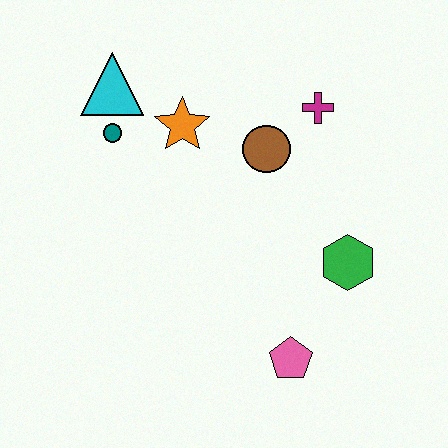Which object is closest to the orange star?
The teal circle is closest to the orange star.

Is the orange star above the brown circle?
Yes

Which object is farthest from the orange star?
The pink pentagon is farthest from the orange star.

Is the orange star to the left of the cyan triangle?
No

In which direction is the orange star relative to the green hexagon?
The orange star is to the left of the green hexagon.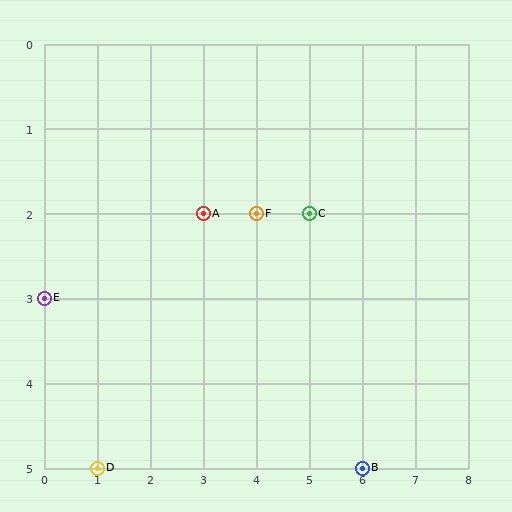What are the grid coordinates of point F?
Point F is at grid coordinates (4, 2).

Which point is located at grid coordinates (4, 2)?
Point F is at (4, 2).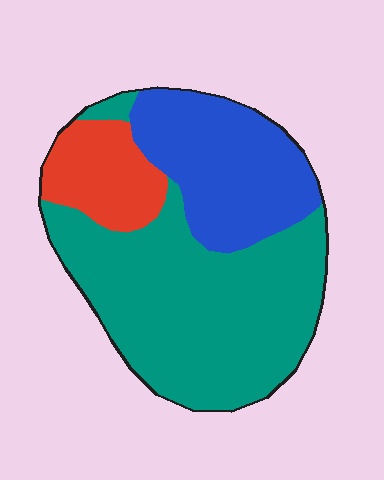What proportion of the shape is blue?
Blue covers around 30% of the shape.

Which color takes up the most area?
Teal, at roughly 55%.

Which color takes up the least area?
Red, at roughly 15%.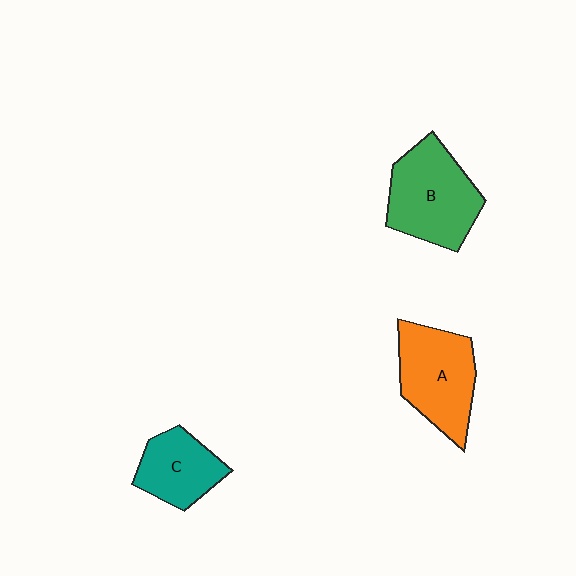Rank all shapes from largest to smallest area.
From largest to smallest: B (green), A (orange), C (teal).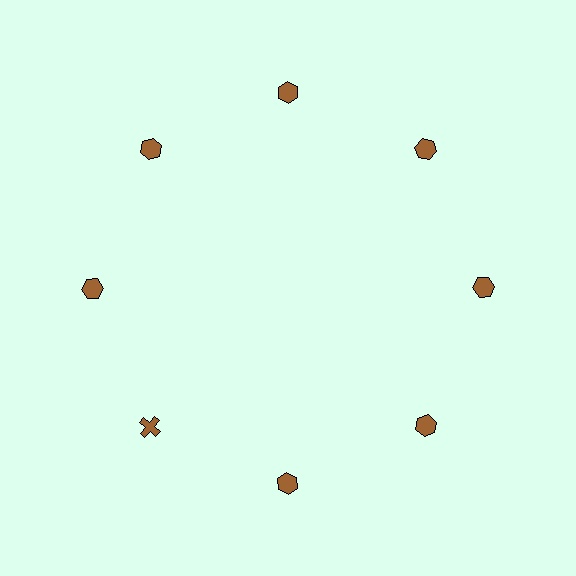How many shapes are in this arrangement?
There are 8 shapes arranged in a ring pattern.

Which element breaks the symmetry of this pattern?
The brown cross at roughly the 8 o'clock position breaks the symmetry. All other shapes are brown hexagons.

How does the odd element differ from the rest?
It has a different shape: cross instead of hexagon.